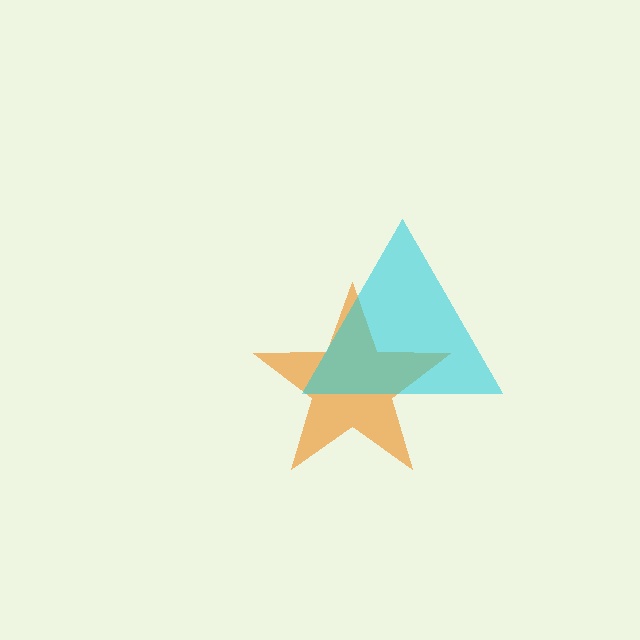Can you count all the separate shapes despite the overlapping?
Yes, there are 2 separate shapes.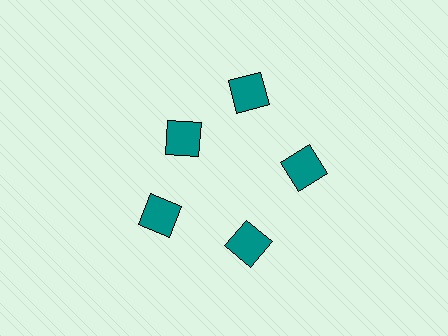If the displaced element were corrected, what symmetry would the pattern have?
It would have 5-fold rotational symmetry — the pattern would map onto itself every 72 degrees.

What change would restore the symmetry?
The symmetry would be restored by moving it outward, back onto the ring so that all 5 diamonds sit at equal angles and equal distance from the center.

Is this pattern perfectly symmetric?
No. The 5 teal diamonds are arranged in a ring, but one element near the 10 o'clock position is pulled inward toward the center, breaking the 5-fold rotational symmetry.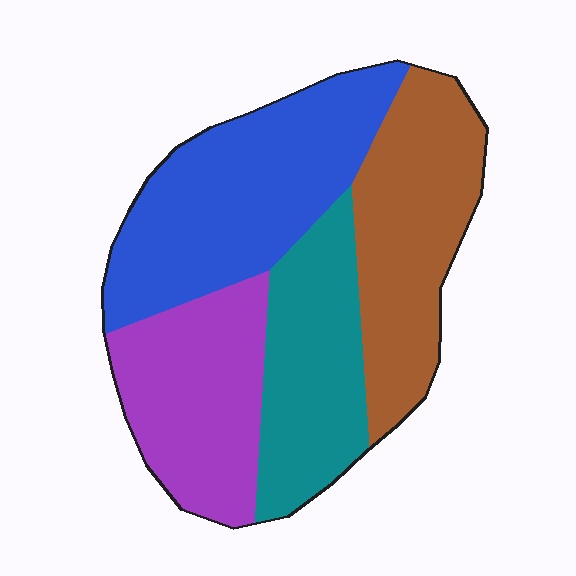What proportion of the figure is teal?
Teal covers around 20% of the figure.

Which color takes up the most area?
Blue, at roughly 30%.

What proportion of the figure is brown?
Brown covers roughly 25% of the figure.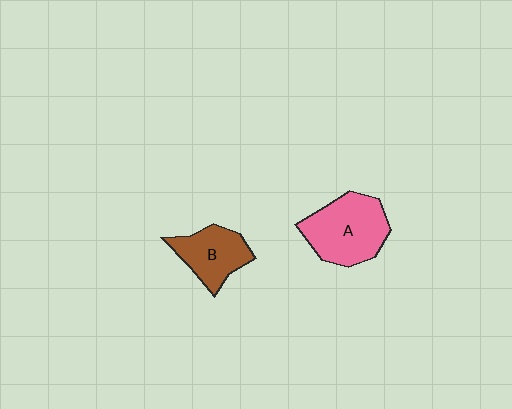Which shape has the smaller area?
Shape B (brown).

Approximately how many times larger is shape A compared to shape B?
Approximately 1.4 times.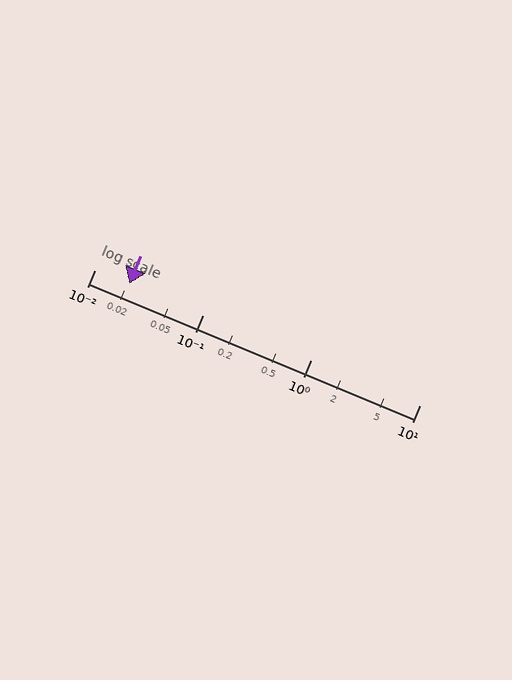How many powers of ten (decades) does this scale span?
The scale spans 3 decades, from 0.01 to 10.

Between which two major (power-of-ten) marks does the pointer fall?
The pointer is between 0.01 and 0.1.